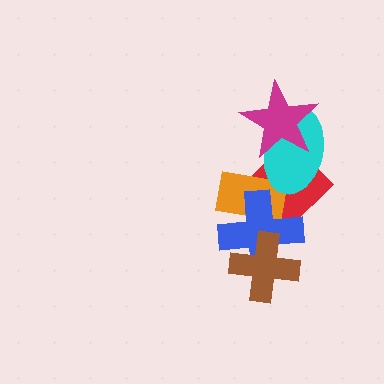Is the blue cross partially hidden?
Yes, it is partially covered by another shape.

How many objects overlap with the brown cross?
1 object overlaps with the brown cross.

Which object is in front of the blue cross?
The brown cross is in front of the blue cross.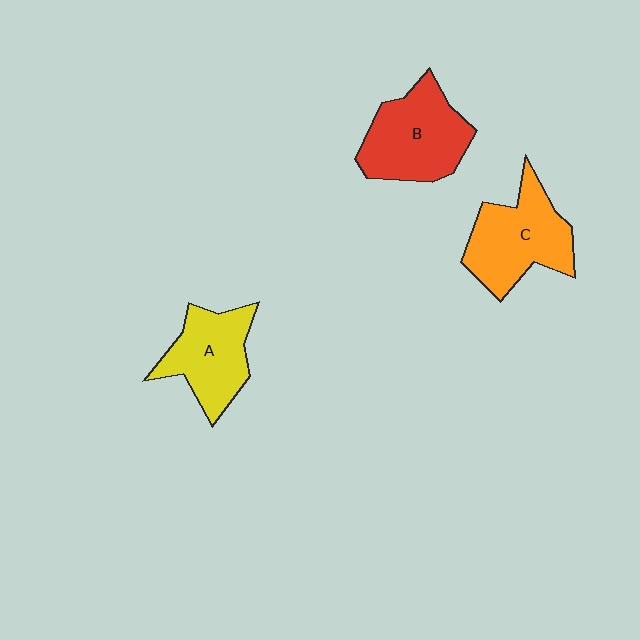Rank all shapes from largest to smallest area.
From largest to smallest: B (red), C (orange), A (yellow).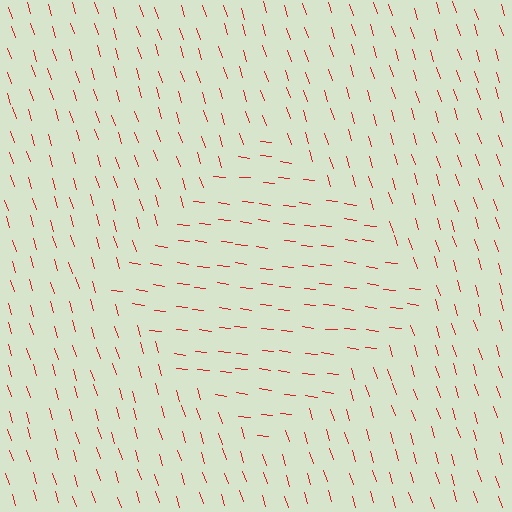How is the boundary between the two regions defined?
The boundary is defined purely by a change in line orientation (approximately 66 degrees difference). All lines are the same color and thickness.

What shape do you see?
I see a diamond.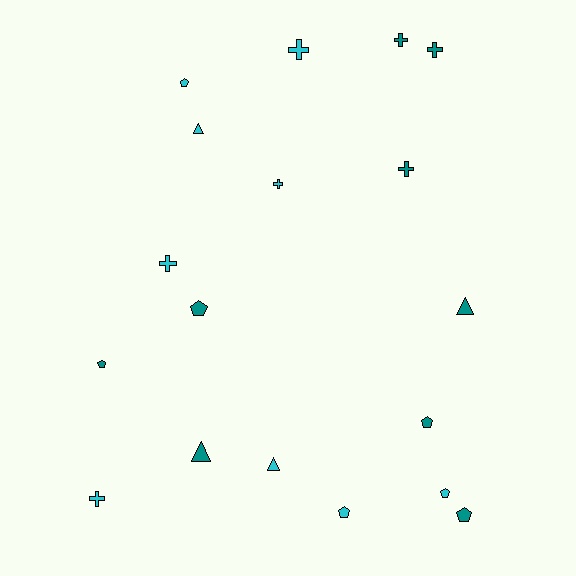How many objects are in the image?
There are 18 objects.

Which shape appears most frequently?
Pentagon, with 7 objects.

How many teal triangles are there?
There are 2 teal triangles.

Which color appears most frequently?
Teal, with 9 objects.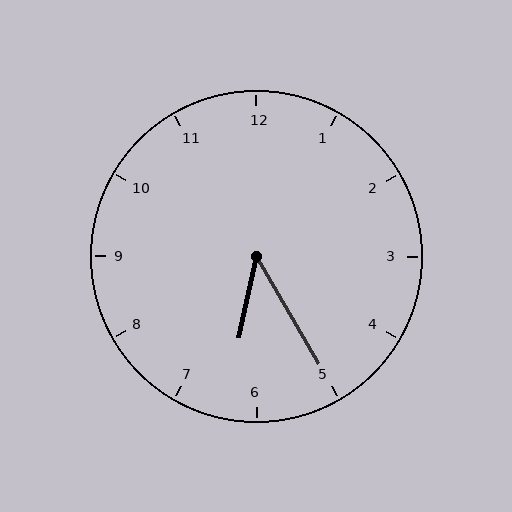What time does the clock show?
6:25.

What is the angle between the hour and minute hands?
Approximately 42 degrees.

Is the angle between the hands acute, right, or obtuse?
It is acute.